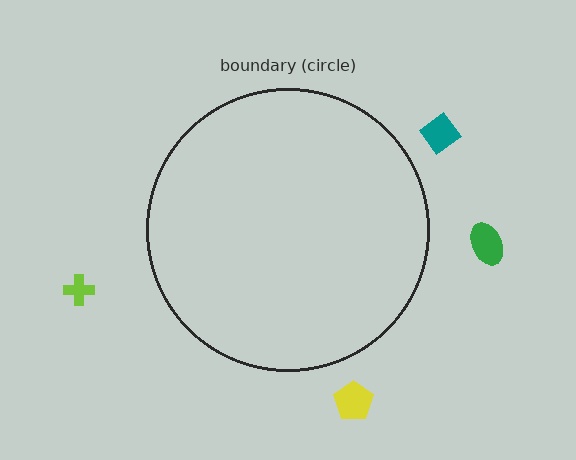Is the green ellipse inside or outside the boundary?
Outside.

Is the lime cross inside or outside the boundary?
Outside.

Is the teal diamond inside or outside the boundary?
Outside.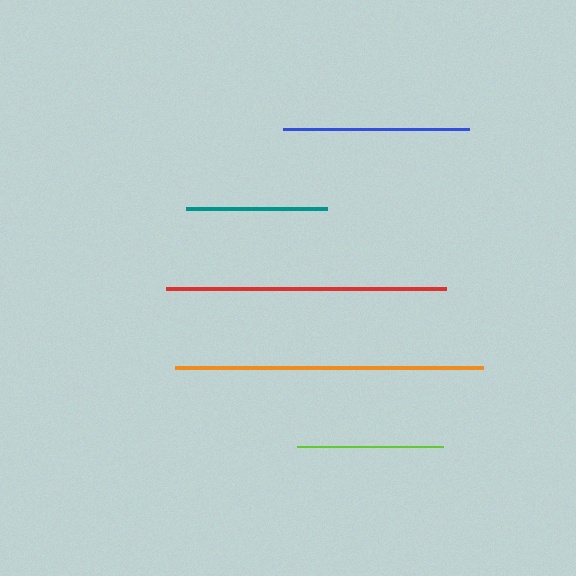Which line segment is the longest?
The orange line is the longest at approximately 308 pixels.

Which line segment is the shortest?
The teal line is the shortest at approximately 141 pixels.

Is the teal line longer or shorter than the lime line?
The lime line is longer than the teal line.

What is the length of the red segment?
The red segment is approximately 281 pixels long.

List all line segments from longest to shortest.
From longest to shortest: orange, red, blue, lime, teal.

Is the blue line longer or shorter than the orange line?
The orange line is longer than the blue line.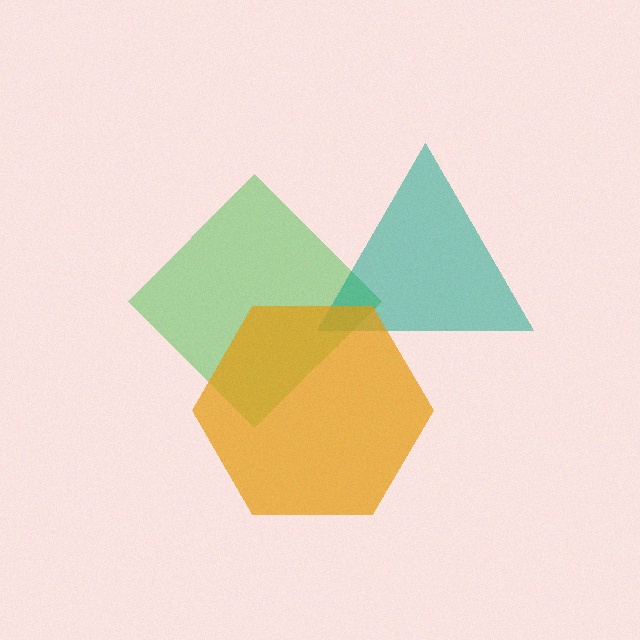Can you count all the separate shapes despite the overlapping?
Yes, there are 3 separate shapes.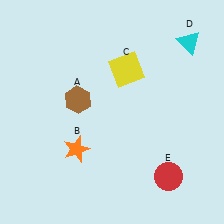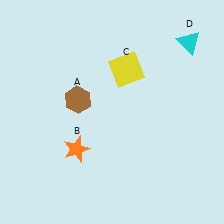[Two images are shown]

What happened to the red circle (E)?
The red circle (E) was removed in Image 2. It was in the bottom-right area of Image 1.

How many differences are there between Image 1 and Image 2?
There is 1 difference between the two images.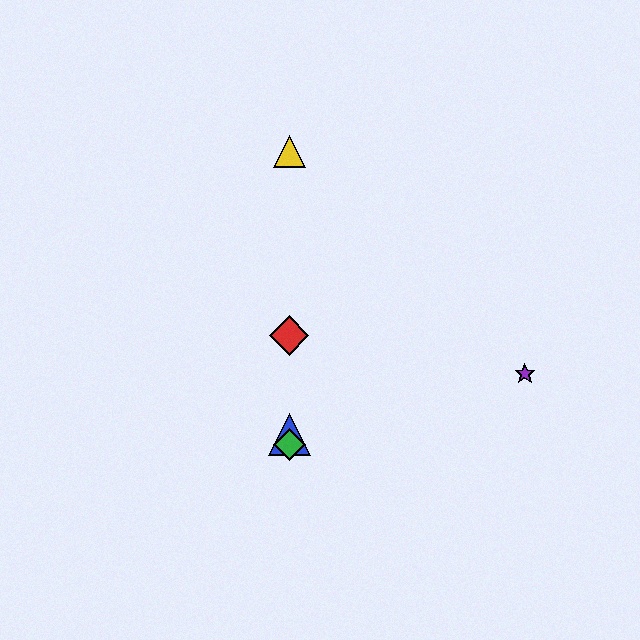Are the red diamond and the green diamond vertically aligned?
Yes, both are at x≈289.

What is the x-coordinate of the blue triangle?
The blue triangle is at x≈289.